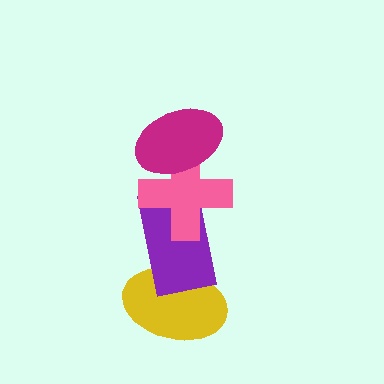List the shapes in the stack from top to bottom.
From top to bottom: the magenta ellipse, the pink cross, the purple rectangle, the yellow ellipse.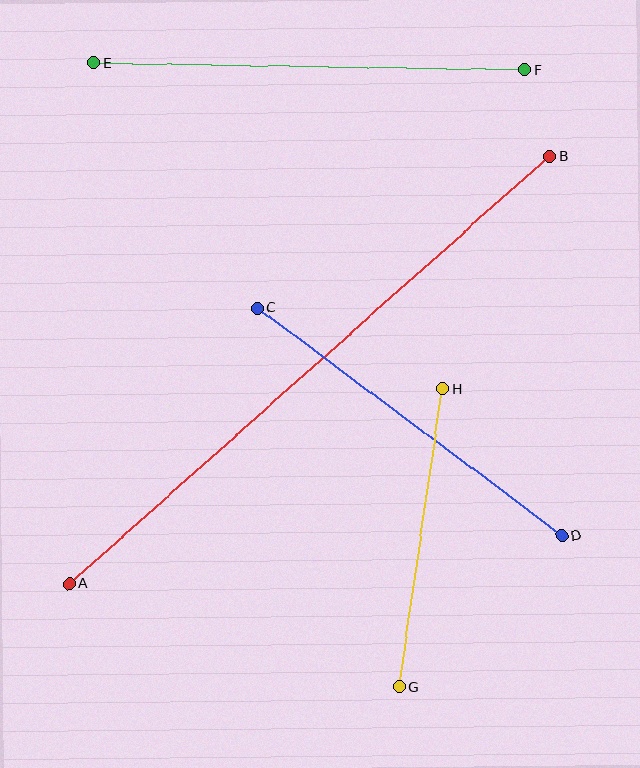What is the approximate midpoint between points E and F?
The midpoint is at approximately (309, 66) pixels.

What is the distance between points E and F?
The distance is approximately 431 pixels.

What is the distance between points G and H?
The distance is approximately 302 pixels.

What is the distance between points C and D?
The distance is approximately 380 pixels.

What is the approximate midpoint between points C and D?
The midpoint is at approximately (409, 421) pixels.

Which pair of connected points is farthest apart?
Points A and B are farthest apart.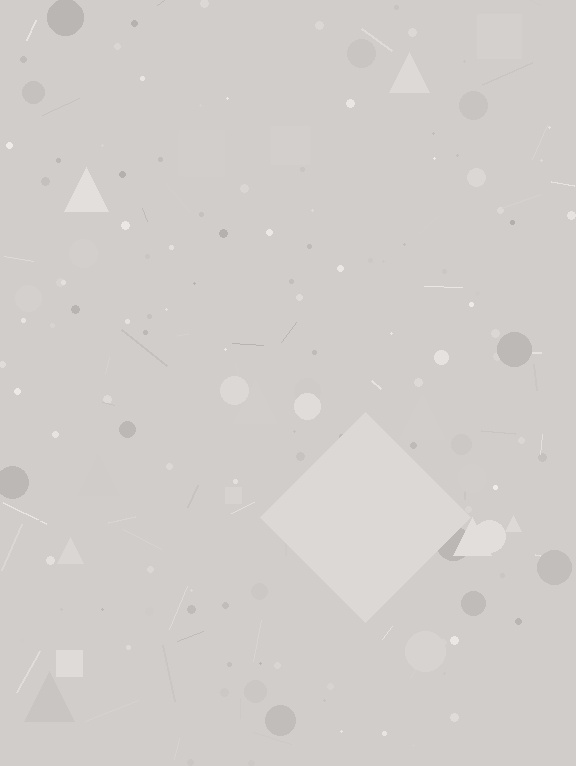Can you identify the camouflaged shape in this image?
The camouflaged shape is a diamond.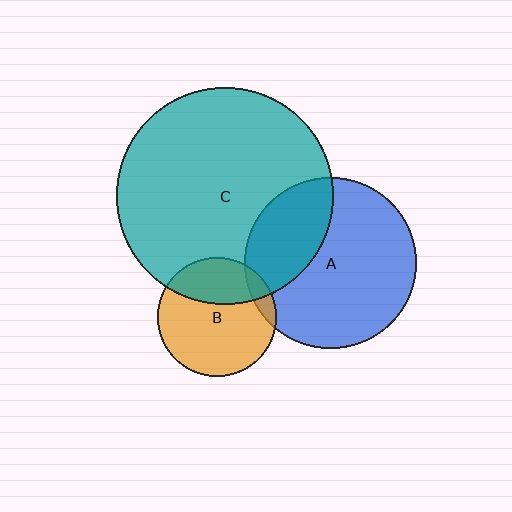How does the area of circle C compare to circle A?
Approximately 1.6 times.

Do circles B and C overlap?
Yes.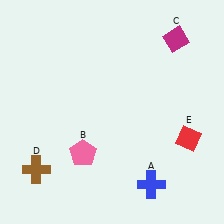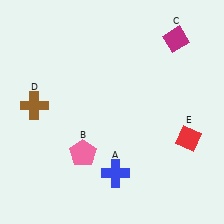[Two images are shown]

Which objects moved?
The objects that moved are: the blue cross (A), the brown cross (D).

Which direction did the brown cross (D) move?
The brown cross (D) moved up.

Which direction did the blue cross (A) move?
The blue cross (A) moved left.